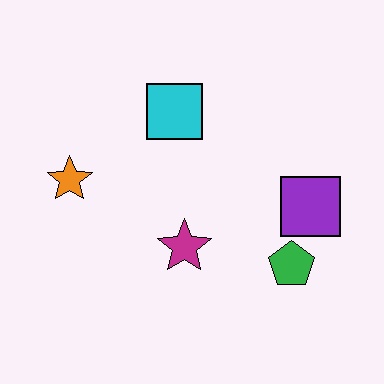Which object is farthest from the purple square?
The orange star is farthest from the purple square.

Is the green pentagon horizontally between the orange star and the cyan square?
No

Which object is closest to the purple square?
The green pentagon is closest to the purple square.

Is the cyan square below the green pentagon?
No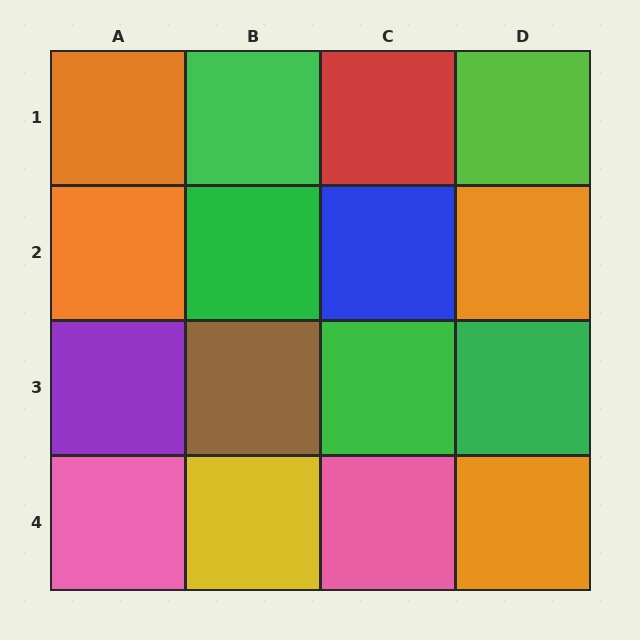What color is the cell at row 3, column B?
Brown.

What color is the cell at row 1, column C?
Red.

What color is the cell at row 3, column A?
Purple.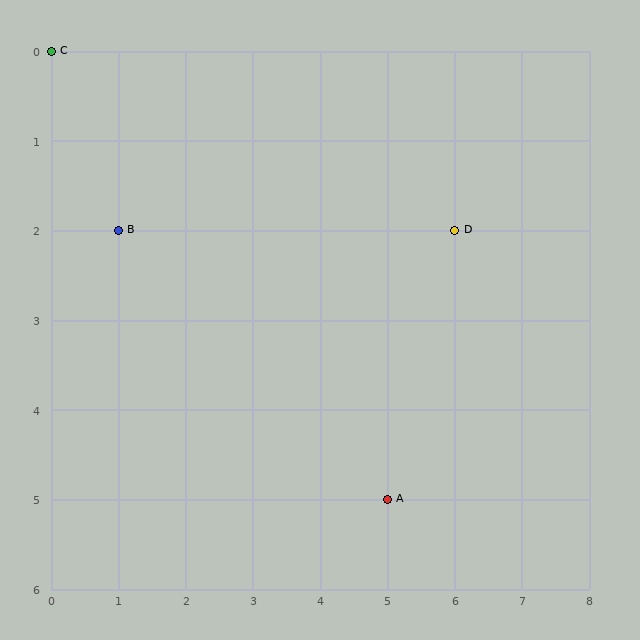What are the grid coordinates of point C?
Point C is at grid coordinates (0, 0).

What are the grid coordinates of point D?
Point D is at grid coordinates (6, 2).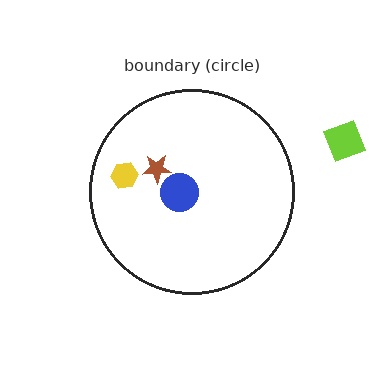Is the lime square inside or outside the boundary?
Outside.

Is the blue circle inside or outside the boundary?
Inside.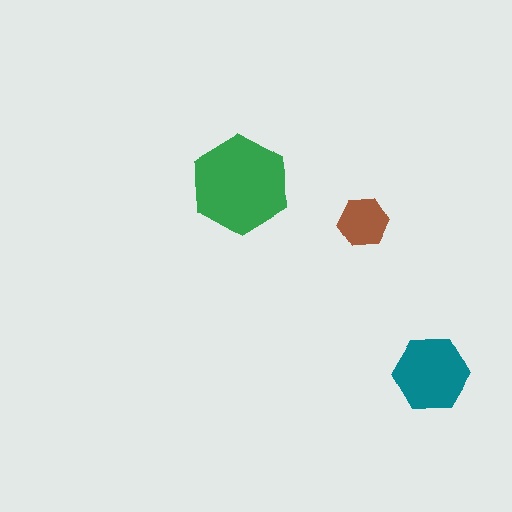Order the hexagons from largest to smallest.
the green one, the teal one, the brown one.